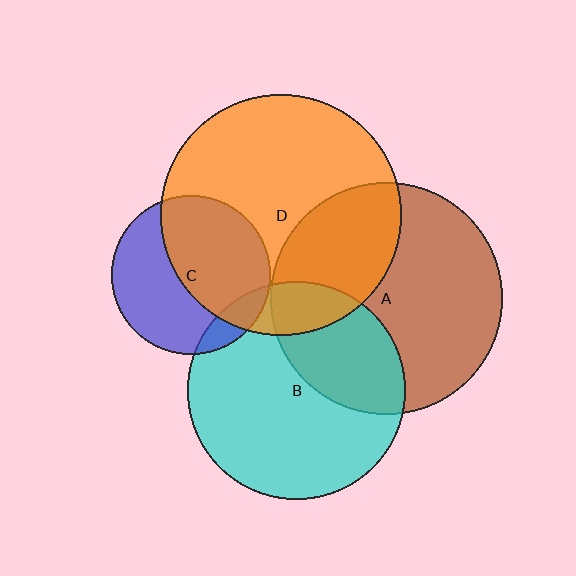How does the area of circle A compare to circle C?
Approximately 2.1 times.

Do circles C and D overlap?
Yes.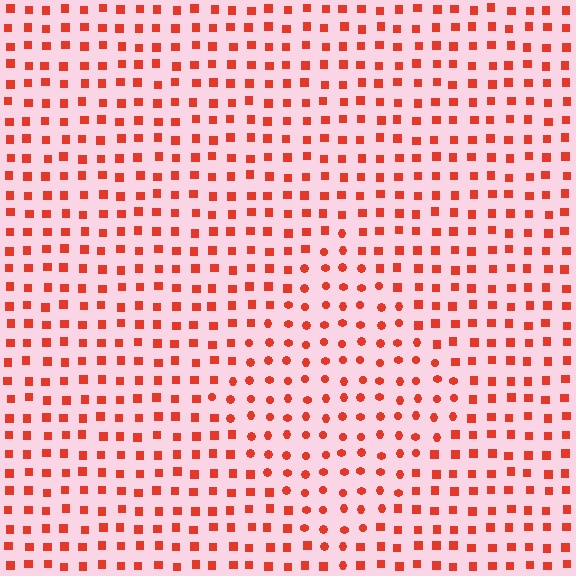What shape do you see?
I see a diamond.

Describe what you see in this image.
The image is filled with small red elements arranged in a uniform grid. A diamond-shaped region contains circles, while the surrounding area contains squares. The boundary is defined purely by the change in element shape.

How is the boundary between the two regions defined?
The boundary is defined by a change in element shape: circles inside vs. squares outside. All elements share the same color and spacing.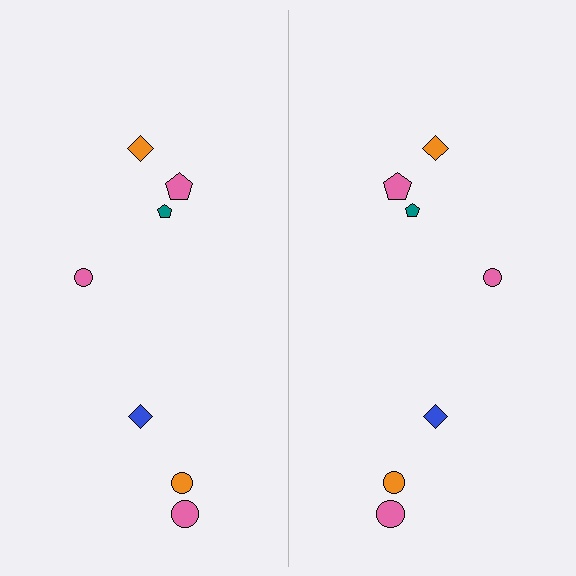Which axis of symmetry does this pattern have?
The pattern has a vertical axis of symmetry running through the center of the image.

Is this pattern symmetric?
Yes, this pattern has bilateral (reflection) symmetry.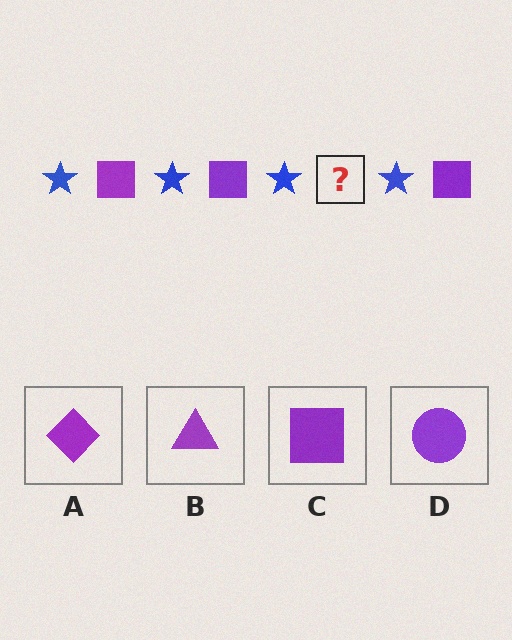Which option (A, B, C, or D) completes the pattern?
C.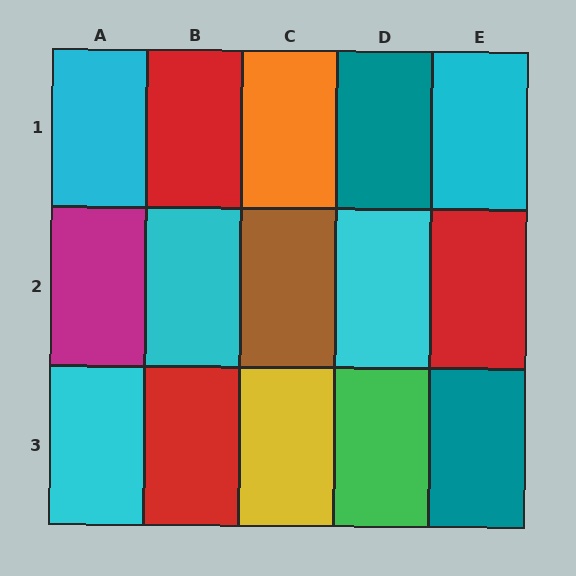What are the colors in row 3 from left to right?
Cyan, red, yellow, green, teal.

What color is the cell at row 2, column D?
Cyan.